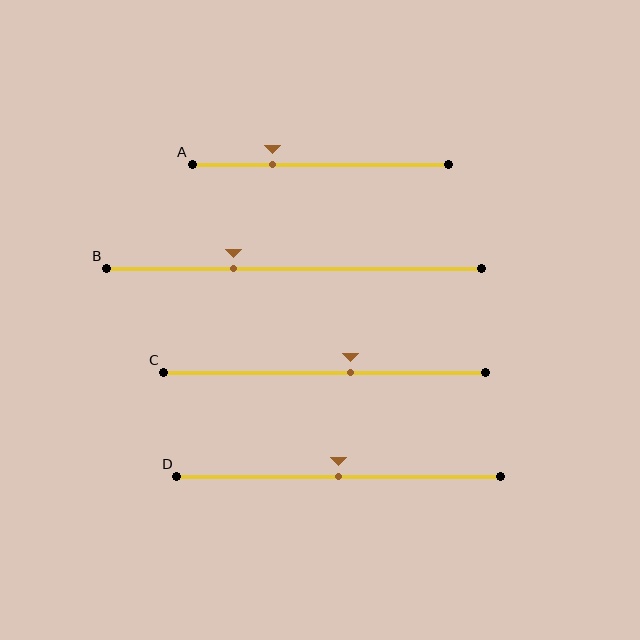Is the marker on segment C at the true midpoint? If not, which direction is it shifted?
No, the marker on segment C is shifted to the right by about 8% of the segment length.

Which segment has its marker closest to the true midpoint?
Segment D has its marker closest to the true midpoint.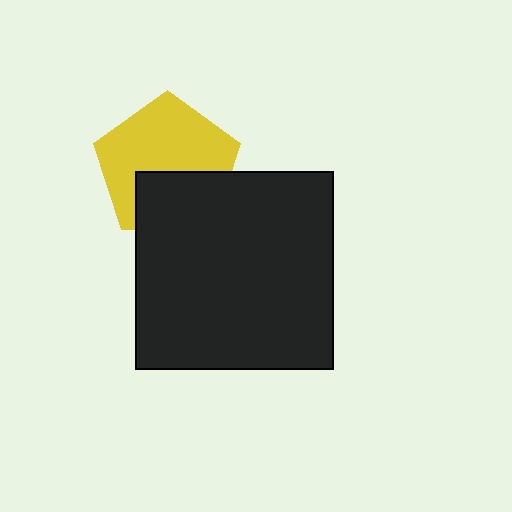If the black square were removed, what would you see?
You would see the complete yellow pentagon.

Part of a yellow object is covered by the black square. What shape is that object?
It is a pentagon.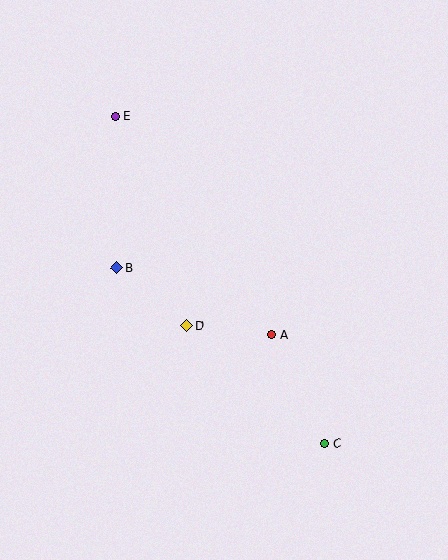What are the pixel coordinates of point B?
Point B is at (116, 268).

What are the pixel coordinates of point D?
Point D is at (187, 325).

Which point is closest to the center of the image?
Point D at (187, 325) is closest to the center.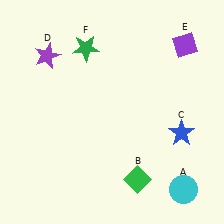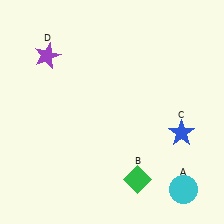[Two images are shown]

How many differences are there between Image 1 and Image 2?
There are 2 differences between the two images.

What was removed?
The purple diamond (E), the green star (F) were removed in Image 2.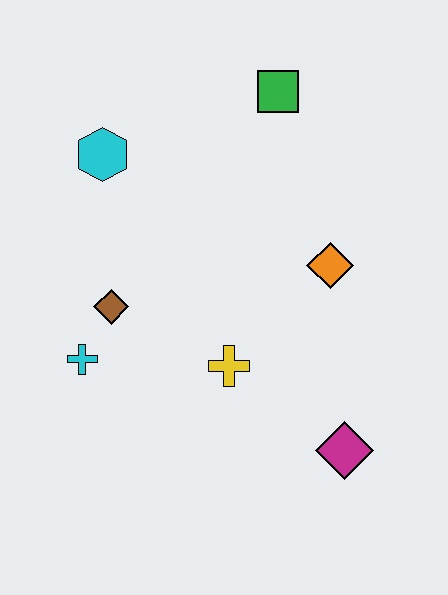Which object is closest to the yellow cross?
The brown diamond is closest to the yellow cross.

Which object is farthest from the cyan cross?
The green square is farthest from the cyan cross.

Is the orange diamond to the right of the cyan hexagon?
Yes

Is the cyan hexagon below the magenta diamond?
No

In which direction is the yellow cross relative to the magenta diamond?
The yellow cross is to the left of the magenta diamond.